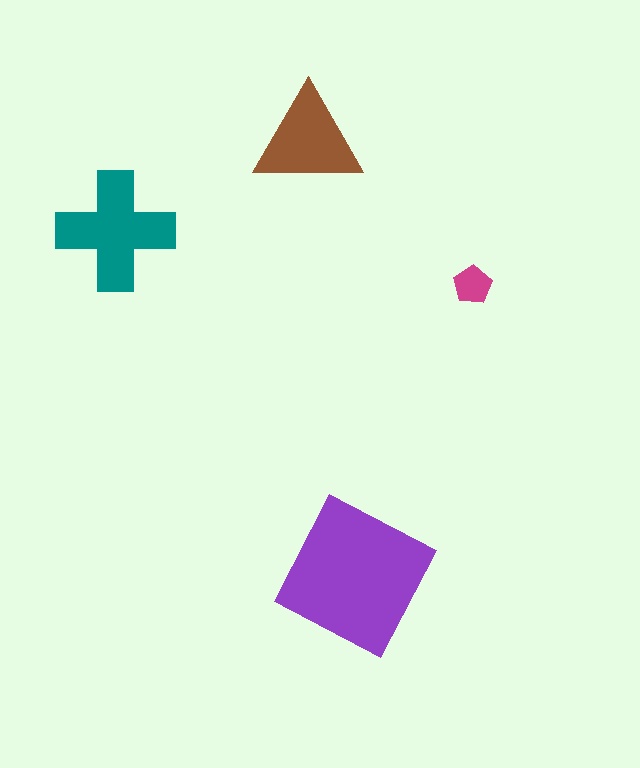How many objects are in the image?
There are 4 objects in the image.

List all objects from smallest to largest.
The magenta pentagon, the brown triangle, the teal cross, the purple square.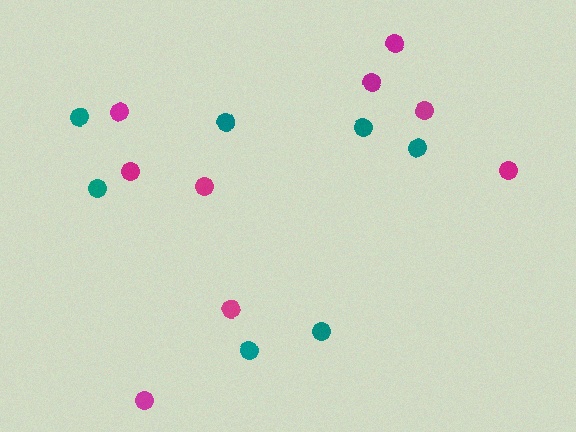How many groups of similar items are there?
There are 2 groups: one group of teal circles (7) and one group of magenta circles (9).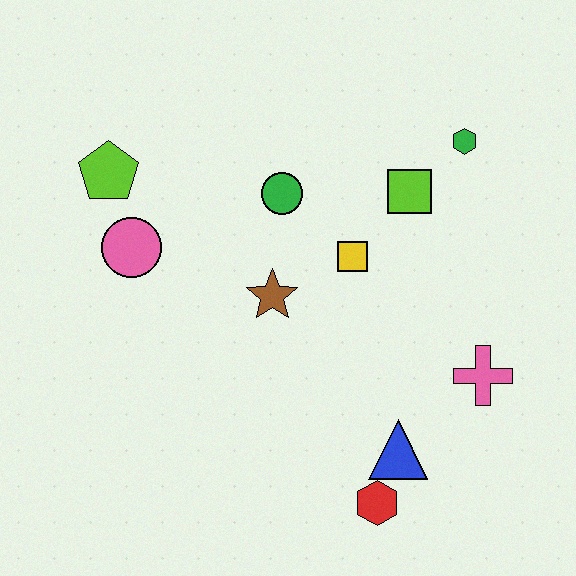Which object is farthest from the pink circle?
The pink cross is farthest from the pink circle.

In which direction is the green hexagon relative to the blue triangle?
The green hexagon is above the blue triangle.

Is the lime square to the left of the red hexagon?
No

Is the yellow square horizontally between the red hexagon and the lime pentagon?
Yes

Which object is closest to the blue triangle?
The red hexagon is closest to the blue triangle.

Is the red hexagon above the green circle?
No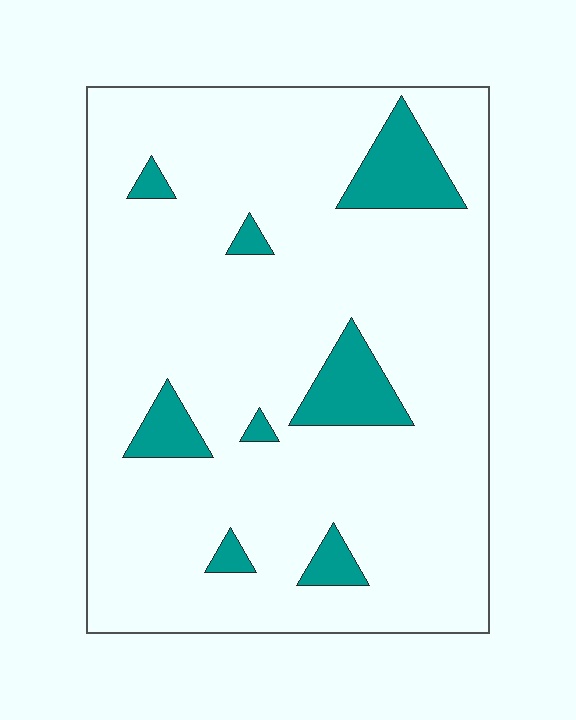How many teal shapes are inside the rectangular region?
8.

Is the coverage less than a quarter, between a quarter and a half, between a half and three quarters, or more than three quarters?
Less than a quarter.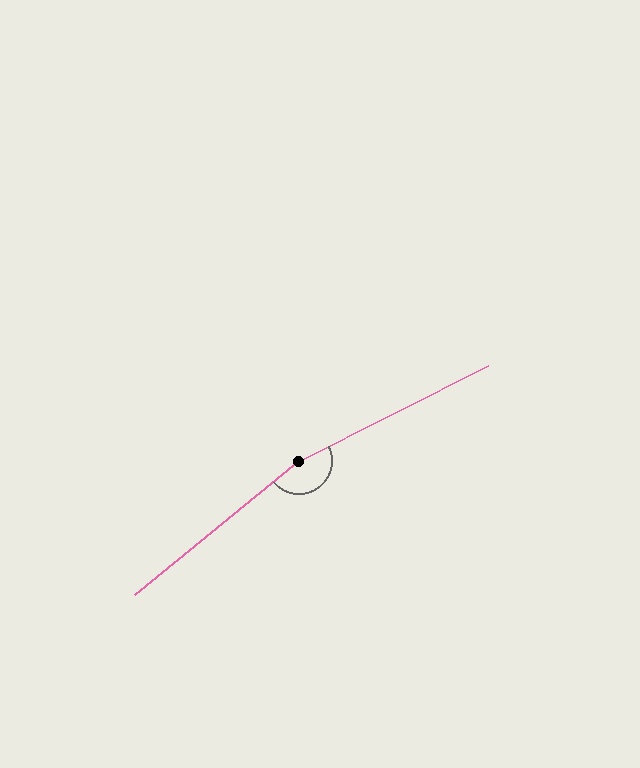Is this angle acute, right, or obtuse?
It is obtuse.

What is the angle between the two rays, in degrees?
Approximately 167 degrees.